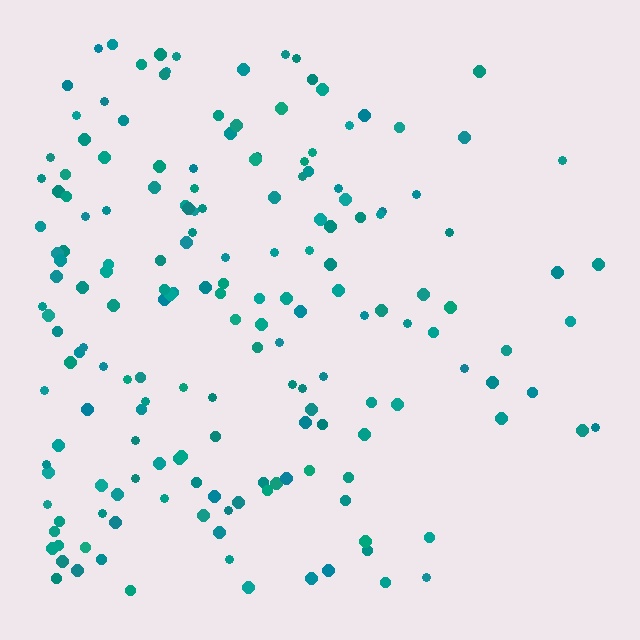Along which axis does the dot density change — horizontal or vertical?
Horizontal.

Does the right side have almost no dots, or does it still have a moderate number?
Still a moderate number, just noticeably fewer than the left.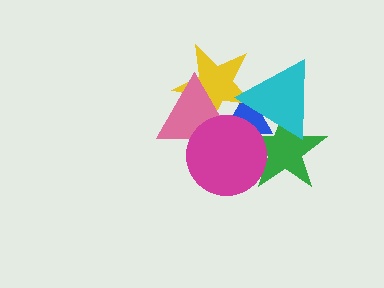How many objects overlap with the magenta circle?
4 objects overlap with the magenta circle.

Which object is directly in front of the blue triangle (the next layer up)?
The yellow star is directly in front of the blue triangle.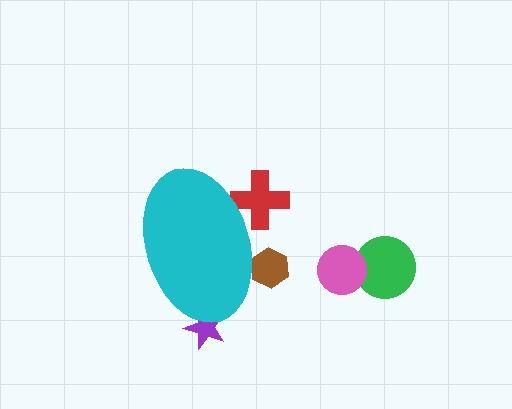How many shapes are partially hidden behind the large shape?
3 shapes are partially hidden.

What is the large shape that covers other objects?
A cyan ellipse.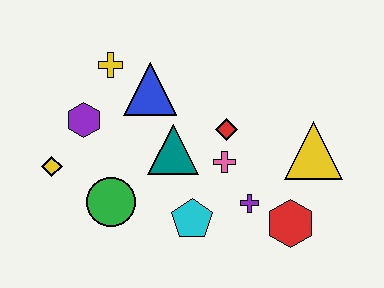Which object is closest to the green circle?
The yellow diamond is closest to the green circle.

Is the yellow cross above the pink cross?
Yes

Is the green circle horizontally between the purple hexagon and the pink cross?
Yes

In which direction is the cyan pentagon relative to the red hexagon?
The cyan pentagon is to the left of the red hexagon.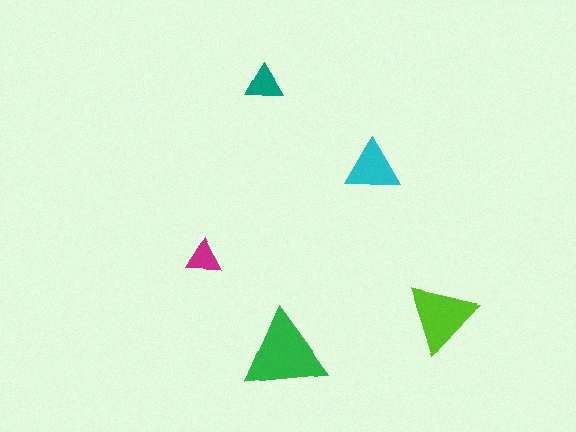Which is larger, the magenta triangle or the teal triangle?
The teal one.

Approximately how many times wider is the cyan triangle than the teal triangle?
About 1.5 times wider.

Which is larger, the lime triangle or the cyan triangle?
The lime one.